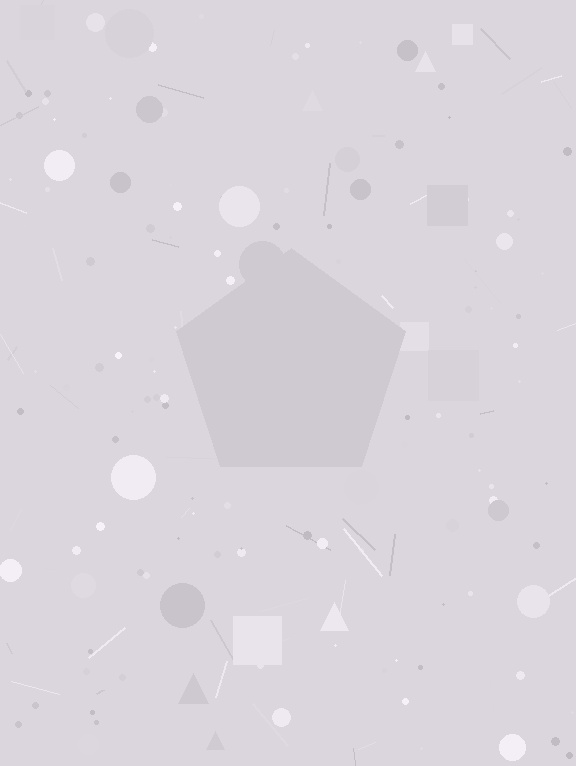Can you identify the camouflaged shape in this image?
The camouflaged shape is a pentagon.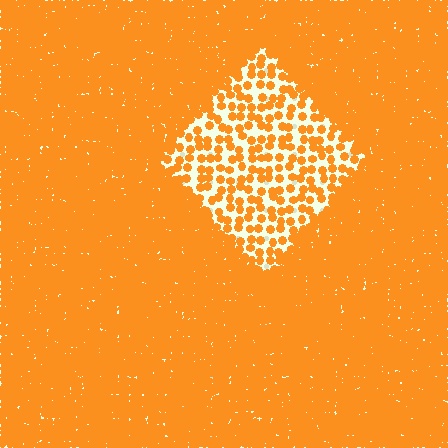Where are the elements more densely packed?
The elements are more densely packed outside the diamond boundary.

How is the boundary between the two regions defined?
The boundary is defined by a change in element density (approximately 3.0x ratio). All elements are the same color, size, and shape.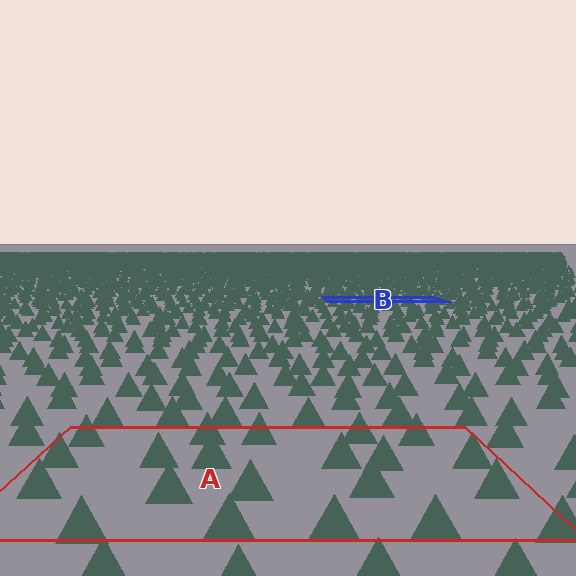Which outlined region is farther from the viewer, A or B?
Region B is farther from the viewer — the texture elements inside it appear smaller and more densely packed.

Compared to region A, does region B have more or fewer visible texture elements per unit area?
Region B has more texture elements per unit area — they are packed more densely because it is farther away.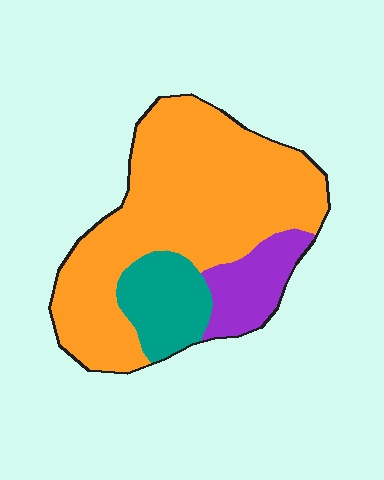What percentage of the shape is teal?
Teal takes up about one sixth (1/6) of the shape.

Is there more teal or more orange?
Orange.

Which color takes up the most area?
Orange, at roughly 70%.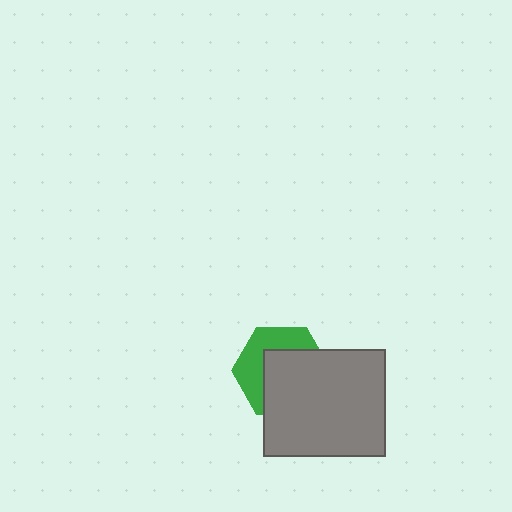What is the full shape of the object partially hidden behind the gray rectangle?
The partially hidden object is a green hexagon.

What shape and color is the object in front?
The object in front is a gray rectangle.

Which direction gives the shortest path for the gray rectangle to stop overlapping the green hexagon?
Moving toward the lower-right gives the shortest separation.